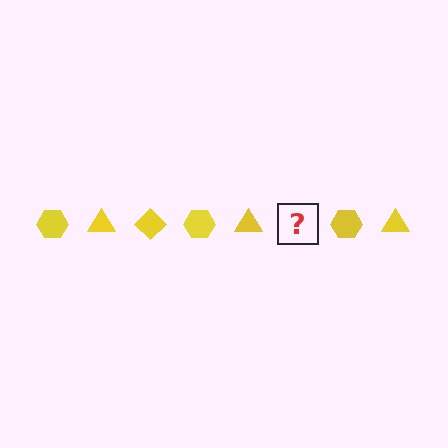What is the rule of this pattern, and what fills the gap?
The rule is that the pattern cycles through hexagon, triangle, diamond shapes in yellow. The gap should be filled with a yellow diamond.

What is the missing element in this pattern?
The missing element is a yellow diamond.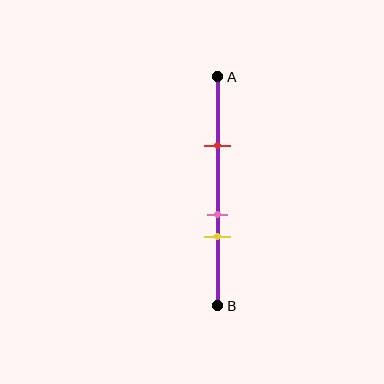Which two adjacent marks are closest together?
The pink and yellow marks are the closest adjacent pair.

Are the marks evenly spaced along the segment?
No, the marks are not evenly spaced.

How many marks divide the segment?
There are 3 marks dividing the segment.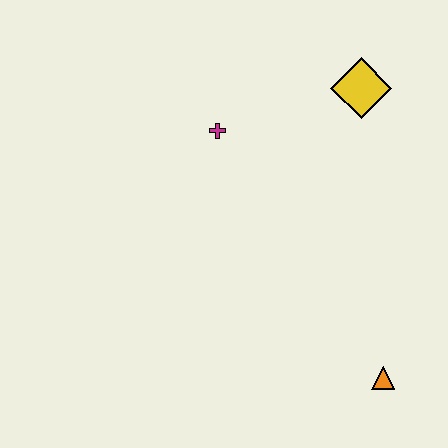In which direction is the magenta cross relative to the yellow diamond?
The magenta cross is to the left of the yellow diamond.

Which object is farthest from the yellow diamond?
The orange triangle is farthest from the yellow diamond.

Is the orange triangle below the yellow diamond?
Yes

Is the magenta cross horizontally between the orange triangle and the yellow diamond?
No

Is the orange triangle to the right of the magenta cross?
Yes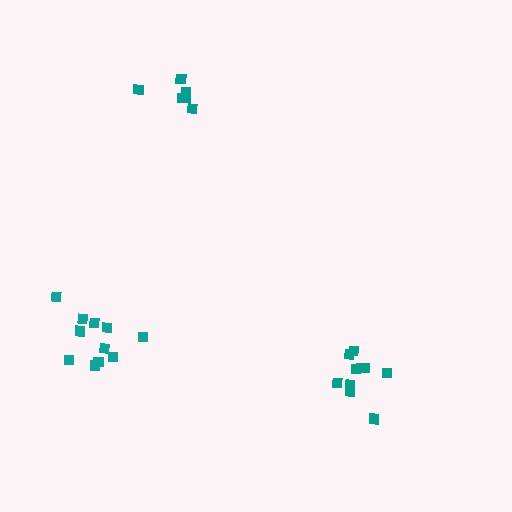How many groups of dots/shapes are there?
There are 3 groups.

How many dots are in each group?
Group 1: 10 dots, Group 2: 11 dots, Group 3: 6 dots (27 total).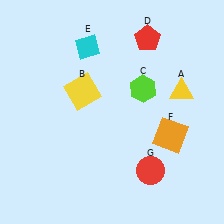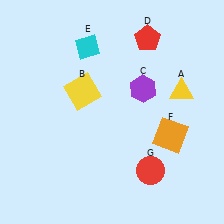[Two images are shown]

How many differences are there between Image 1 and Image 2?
There is 1 difference between the two images.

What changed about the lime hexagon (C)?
In Image 1, C is lime. In Image 2, it changed to purple.